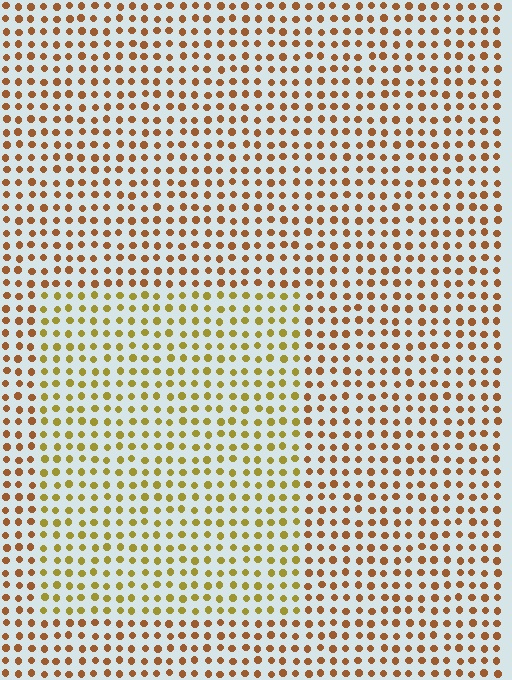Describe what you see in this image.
The image is filled with small brown elements in a uniform arrangement. A rectangle-shaped region is visible where the elements are tinted to a slightly different hue, forming a subtle color boundary.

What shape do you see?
I see a rectangle.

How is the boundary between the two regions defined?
The boundary is defined purely by a slight shift in hue (about 32 degrees). Spacing, size, and orientation are identical on both sides.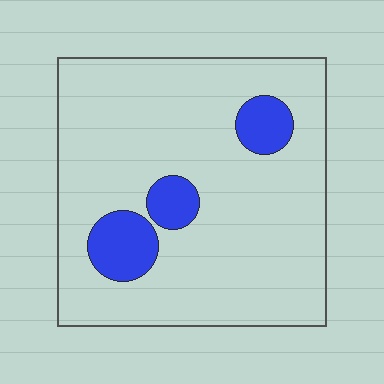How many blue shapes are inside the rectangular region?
3.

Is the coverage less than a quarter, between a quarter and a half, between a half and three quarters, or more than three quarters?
Less than a quarter.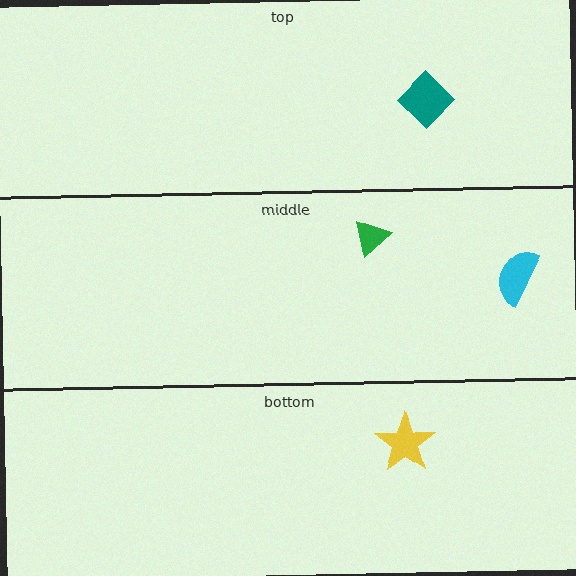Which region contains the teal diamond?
The top region.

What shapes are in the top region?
The teal diamond.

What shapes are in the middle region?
The cyan semicircle, the green triangle.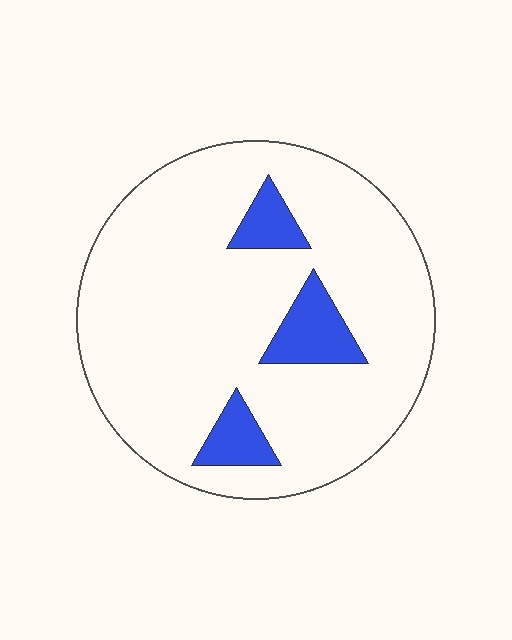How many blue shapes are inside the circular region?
3.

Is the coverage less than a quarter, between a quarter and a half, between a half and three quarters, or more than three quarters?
Less than a quarter.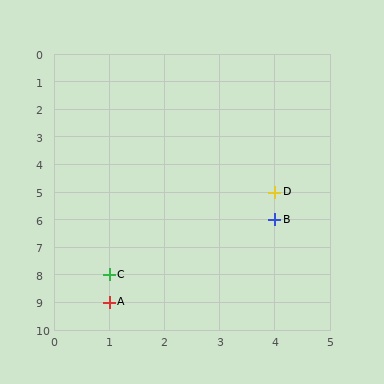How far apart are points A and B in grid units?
Points A and B are 3 columns and 3 rows apart (about 4.2 grid units diagonally).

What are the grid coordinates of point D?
Point D is at grid coordinates (4, 5).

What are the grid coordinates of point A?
Point A is at grid coordinates (1, 9).